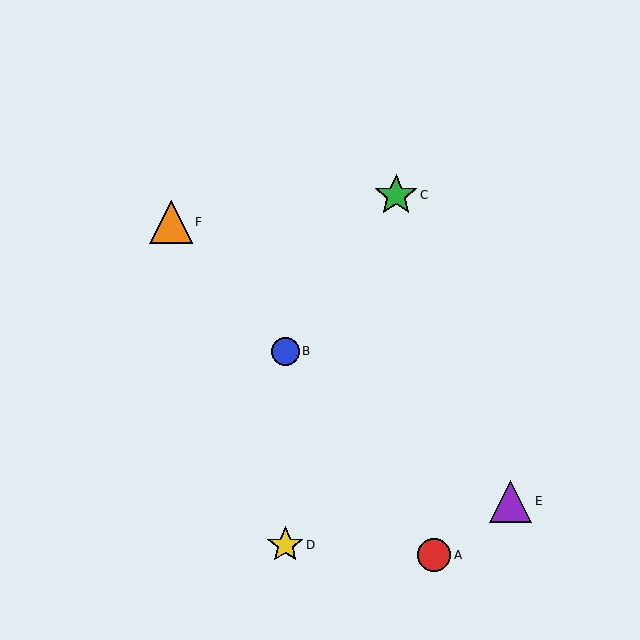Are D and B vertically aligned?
Yes, both are at x≈285.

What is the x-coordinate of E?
Object E is at x≈511.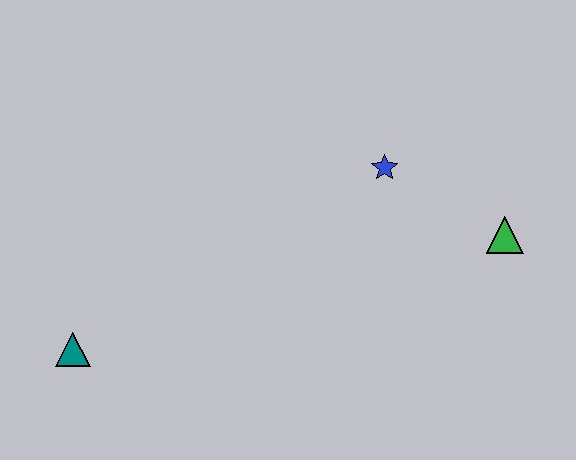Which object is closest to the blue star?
The green triangle is closest to the blue star.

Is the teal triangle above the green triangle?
No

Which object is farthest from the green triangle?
The teal triangle is farthest from the green triangle.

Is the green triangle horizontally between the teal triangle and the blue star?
No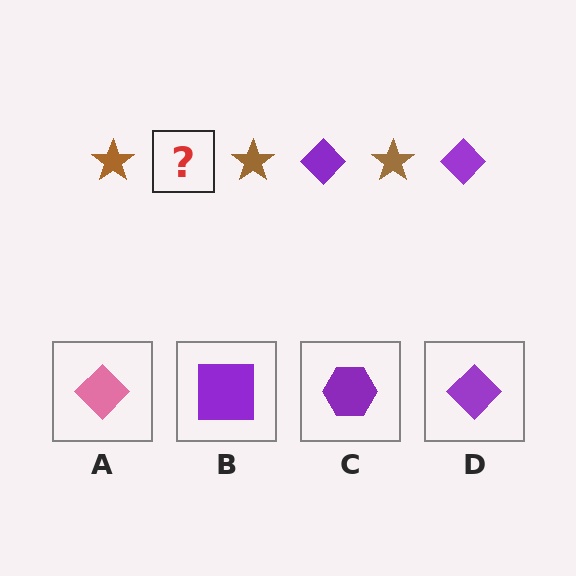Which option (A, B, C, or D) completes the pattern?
D.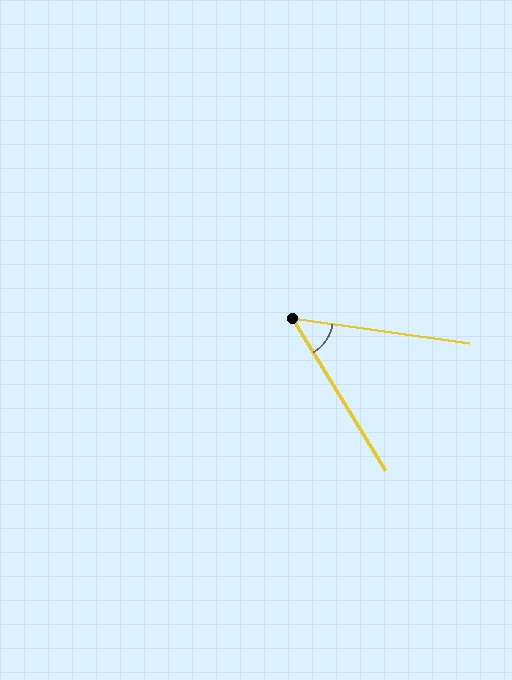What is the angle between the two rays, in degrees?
Approximately 50 degrees.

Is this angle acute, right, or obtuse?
It is acute.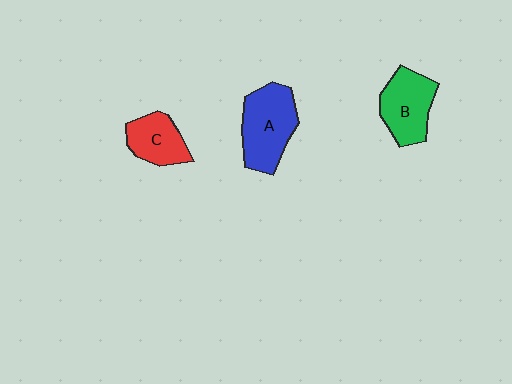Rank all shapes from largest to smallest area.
From largest to smallest: A (blue), B (green), C (red).